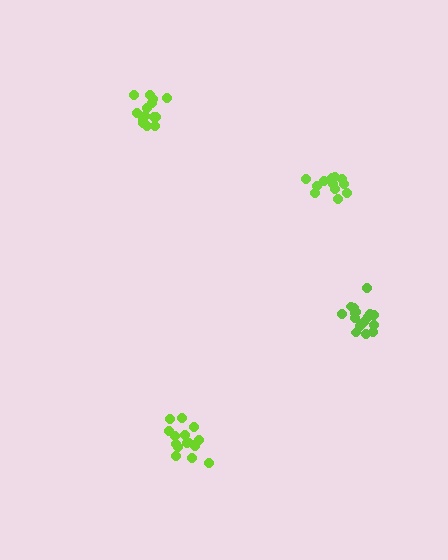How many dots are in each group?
Group 1: 16 dots, Group 2: 17 dots, Group 3: 14 dots, Group 4: 12 dots (59 total).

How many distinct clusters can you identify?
There are 4 distinct clusters.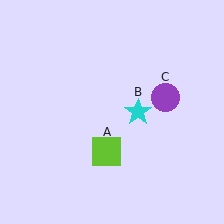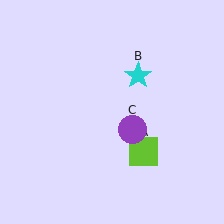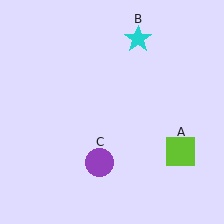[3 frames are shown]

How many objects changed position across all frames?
3 objects changed position: lime square (object A), cyan star (object B), purple circle (object C).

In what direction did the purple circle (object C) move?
The purple circle (object C) moved down and to the left.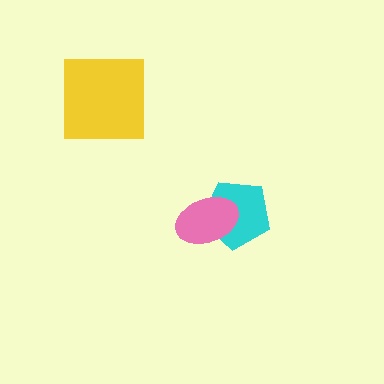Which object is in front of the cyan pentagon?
The pink ellipse is in front of the cyan pentagon.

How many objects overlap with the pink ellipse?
1 object overlaps with the pink ellipse.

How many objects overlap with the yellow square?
0 objects overlap with the yellow square.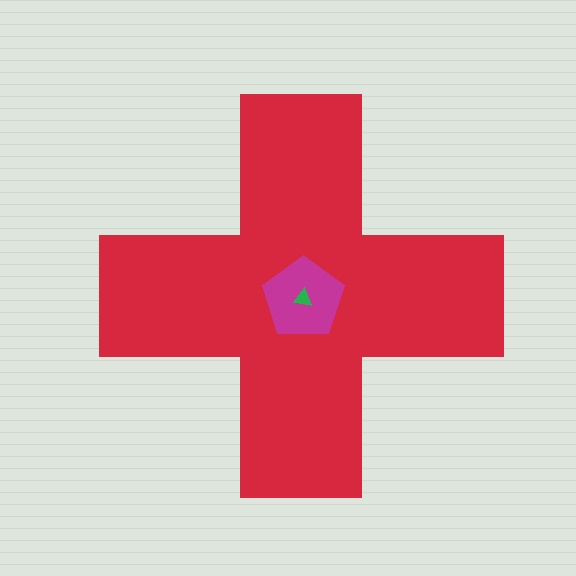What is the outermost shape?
The red cross.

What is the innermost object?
The green triangle.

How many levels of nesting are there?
3.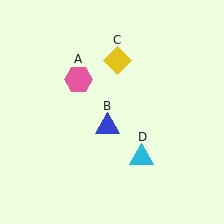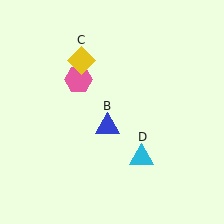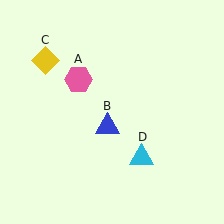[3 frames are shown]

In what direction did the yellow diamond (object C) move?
The yellow diamond (object C) moved left.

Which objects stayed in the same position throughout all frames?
Pink hexagon (object A) and blue triangle (object B) and cyan triangle (object D) remained stationary.